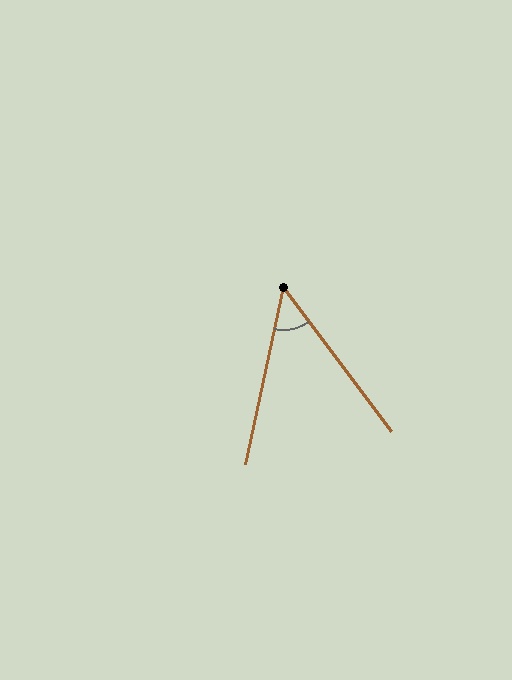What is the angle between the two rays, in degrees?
Approximately 49 degrees.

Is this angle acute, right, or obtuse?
It is acute.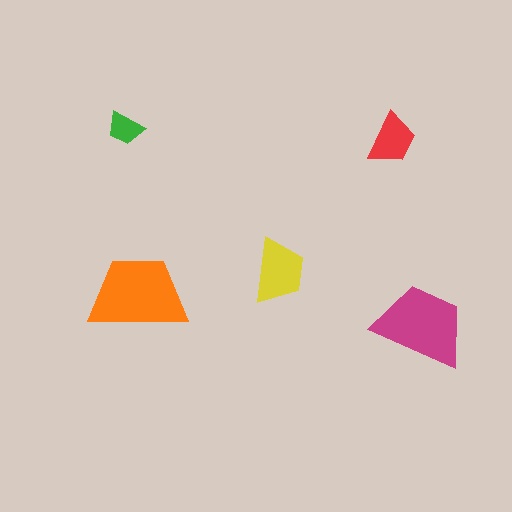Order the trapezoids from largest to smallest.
the orange one, the magenta one, the yellow one, the red one, the green one.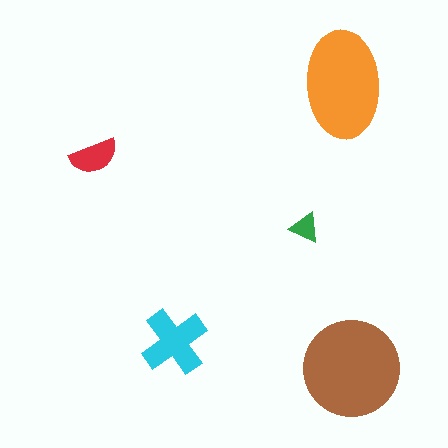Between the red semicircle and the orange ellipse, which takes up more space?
The orange ellipse.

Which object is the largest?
The brown circle.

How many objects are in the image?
There are 5 objects in the image.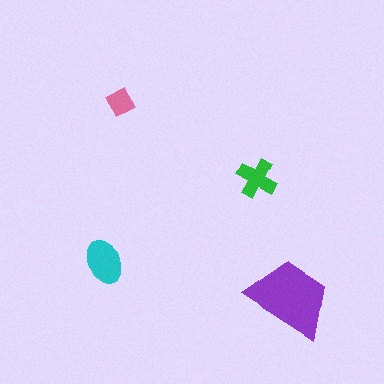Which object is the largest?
The purple trapezoid.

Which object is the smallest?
The pink diamond.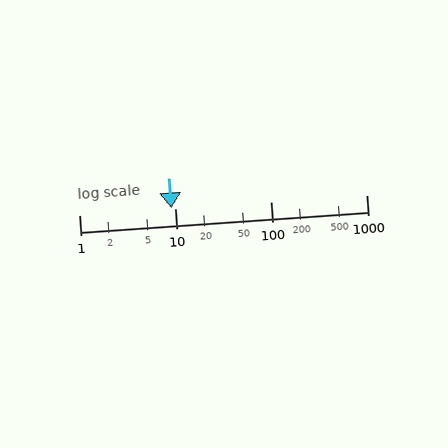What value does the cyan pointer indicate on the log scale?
The pointer indicates approximately 9.3.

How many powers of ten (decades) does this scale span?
The scale spans 3 decades, from 1 to 1000.